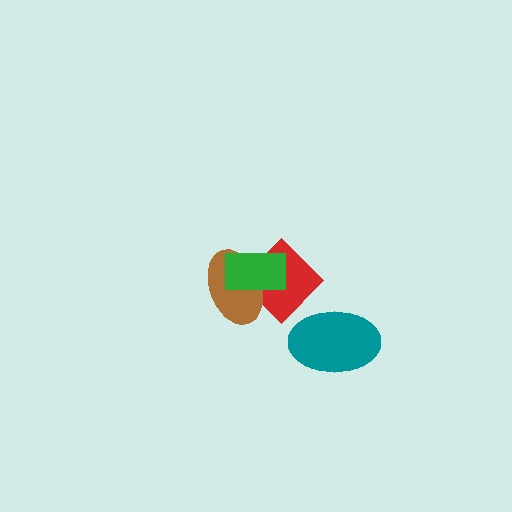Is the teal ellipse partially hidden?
No, no other shape covers it.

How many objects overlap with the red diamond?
2 objects overlap with the red diamond.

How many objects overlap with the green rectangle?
2 objects overlap with the green rectangle.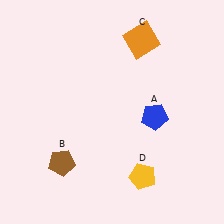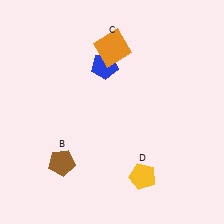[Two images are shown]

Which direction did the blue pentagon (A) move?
The blue pentagon (A) moved up.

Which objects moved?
The objects that moved are: the blue pentagon (A), the orange square (C).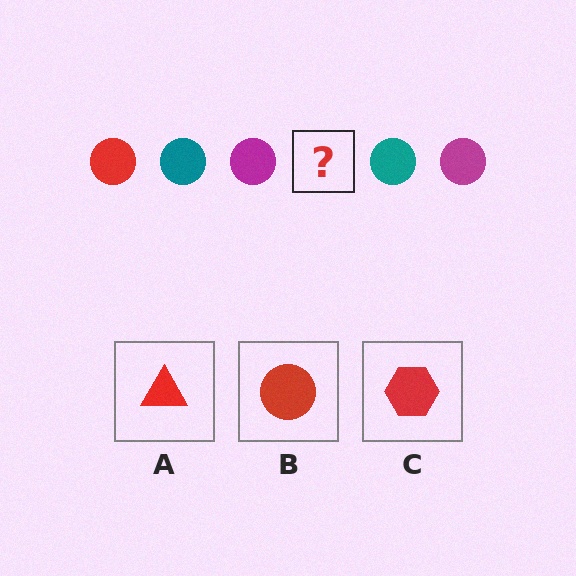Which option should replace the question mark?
Option B.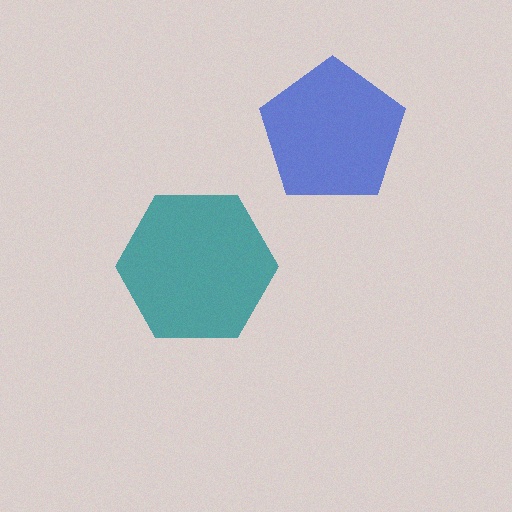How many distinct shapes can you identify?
There are 2 distinct shapes: a teal hexagon, a blue pentagon.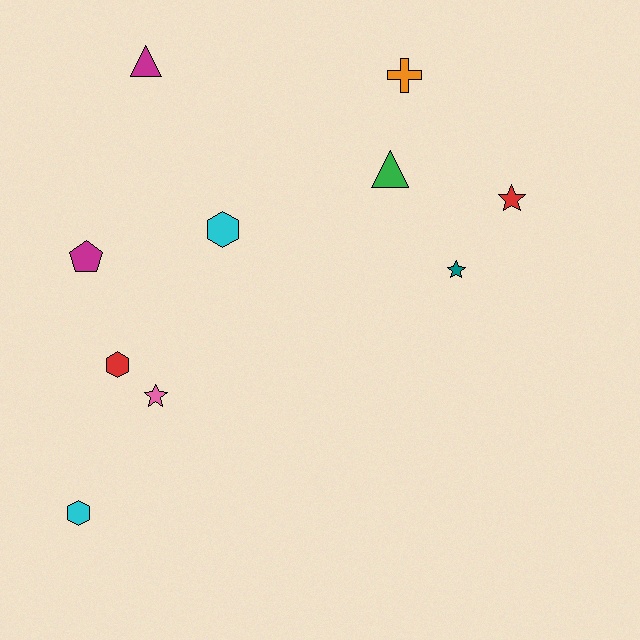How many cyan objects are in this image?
There are 2 cyan objects.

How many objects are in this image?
There are 10 objects.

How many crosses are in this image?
There is 1 cross.